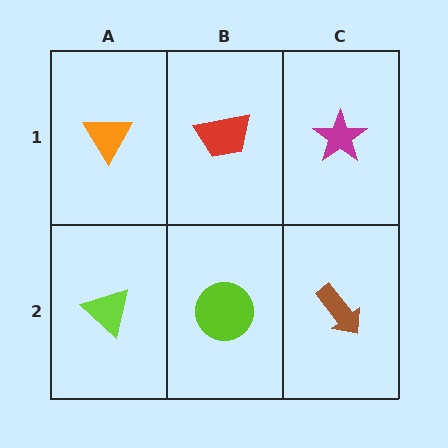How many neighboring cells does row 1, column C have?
2.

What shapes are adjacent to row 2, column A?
An orange triangle (row 1, column A), a lime circle (row 2, column B).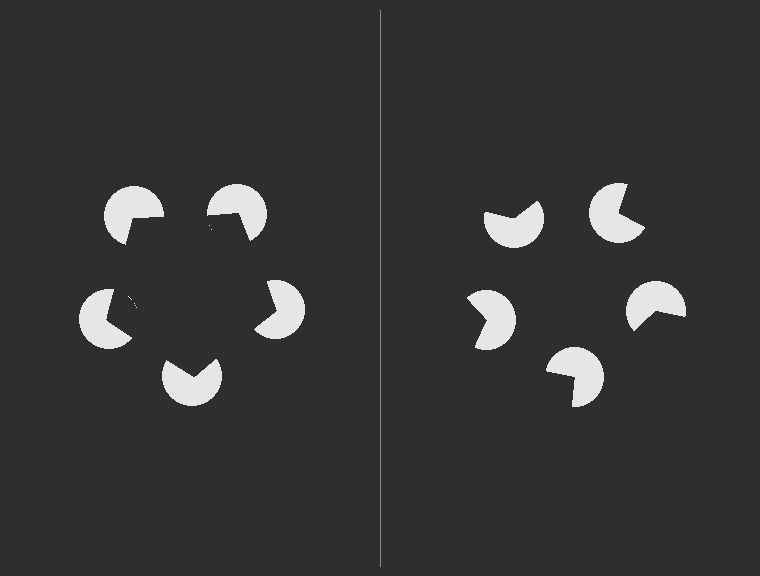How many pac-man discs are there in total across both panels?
10 — 5 on each side.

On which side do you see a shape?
An illusory pentagon appears on the left side. On the right side the wedge cuts are rotated, so no coherent shape forms.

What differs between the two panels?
The pac-man discs are positioned identically on both sides; only the wedge orientations differ. On the left they align to a pentagon; on the right they are misaligned.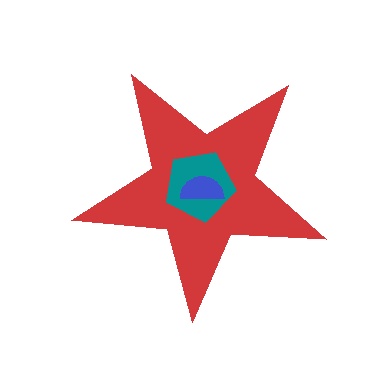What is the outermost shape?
The red star.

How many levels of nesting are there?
3.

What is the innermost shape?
The blue semicircle.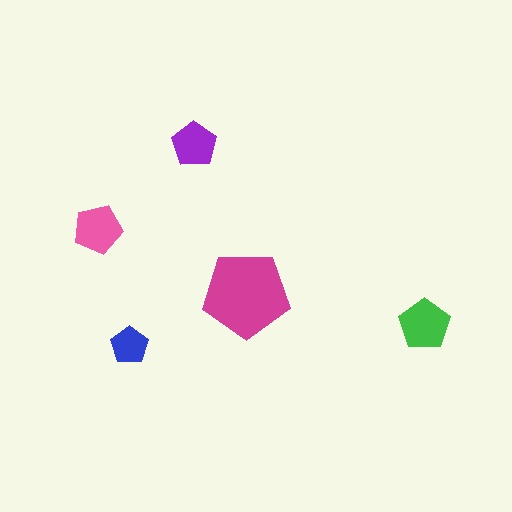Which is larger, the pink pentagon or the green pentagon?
The green one.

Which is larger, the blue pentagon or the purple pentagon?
The purple one.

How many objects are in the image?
There are 5 objects in the image.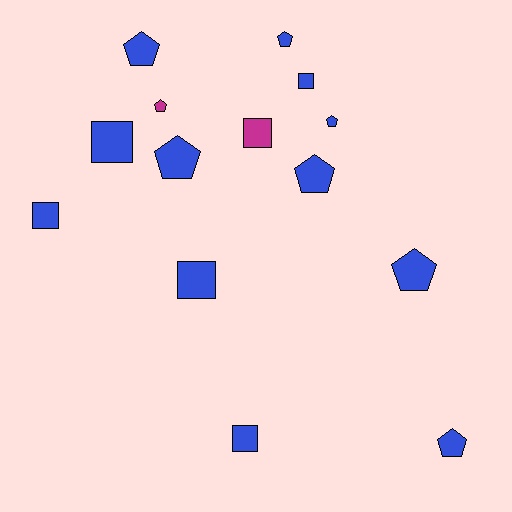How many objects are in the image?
There are 14 objects.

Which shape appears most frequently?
Pentagon, with 8 objects.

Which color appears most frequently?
Blue, with 12 objects.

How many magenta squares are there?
There is 1 magenta square.